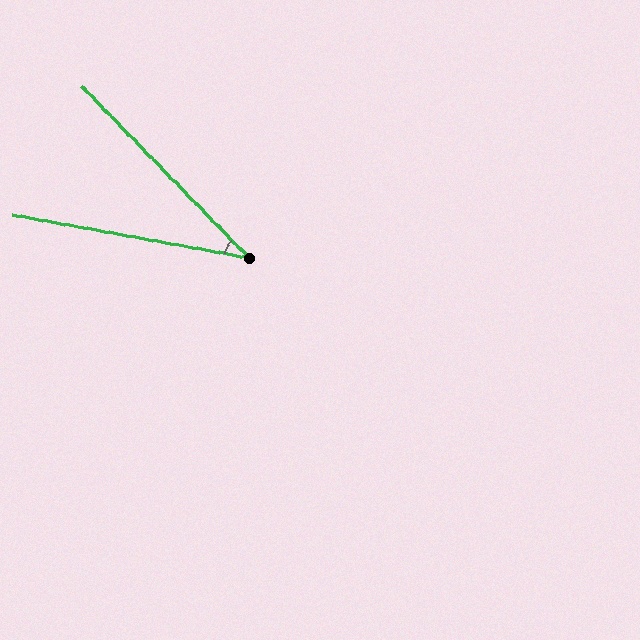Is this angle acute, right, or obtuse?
It is acute.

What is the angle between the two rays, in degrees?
Approximately 35 degrees.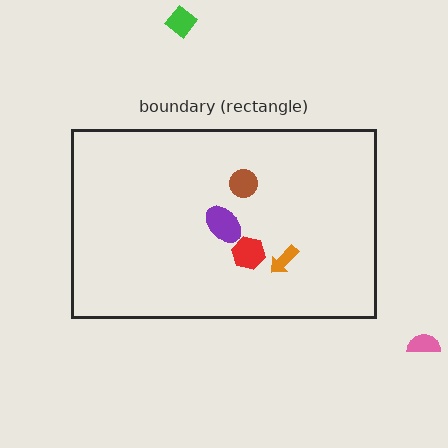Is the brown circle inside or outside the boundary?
Inside.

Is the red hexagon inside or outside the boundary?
Inside.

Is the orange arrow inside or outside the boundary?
Inside.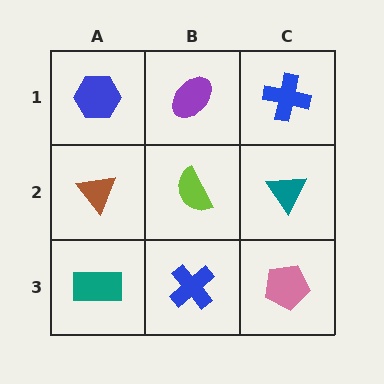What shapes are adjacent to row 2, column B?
A purple ellipse (row 1, column B), a blue cross (row 3, column B), a brown triangle (row 2, column A), a teal triangle (row 2, column C).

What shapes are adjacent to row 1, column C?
A teal triangle (row 2, column C), a purple ellipse (row 1, column B).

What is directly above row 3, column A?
A brown triangle.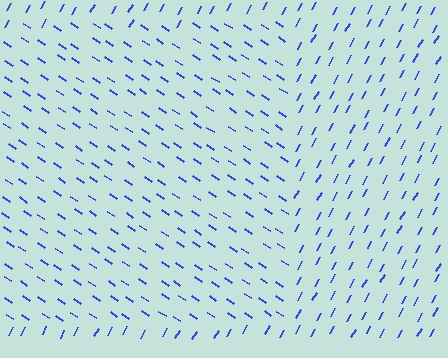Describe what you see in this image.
The image is filled with small blue line segments. A rectangle region in the image has lines oriented differently from the surrounding lines, creating a visible texture boundary.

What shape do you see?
I see a rectangle.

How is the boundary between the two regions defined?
The boundary is defined purely by a change in line orientation (approximately 86 degrees difference). All lines are the same color and thickness.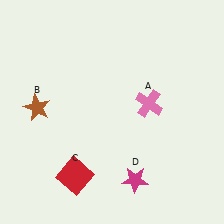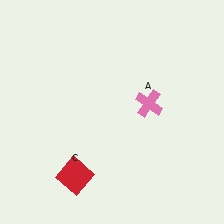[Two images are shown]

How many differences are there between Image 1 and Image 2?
There are 2 differences between the two images.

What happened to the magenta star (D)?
The magenta star (D) was removed in Image 2. It was in the bottom-right area of Image 1.